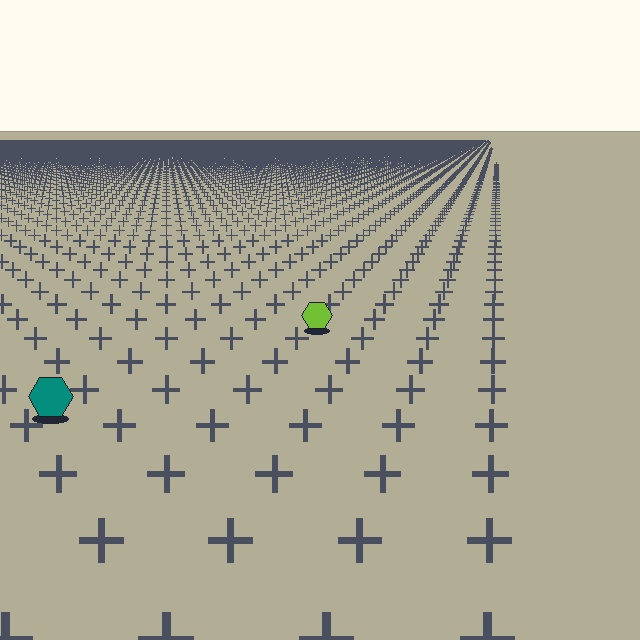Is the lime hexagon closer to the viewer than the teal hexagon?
No. The teal hexagon is closer — you can tell from the texture gradient: the ground texture is coarser near it.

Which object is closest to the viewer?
The teal hexagon is closest. The texture marks near it are larger and more spread out.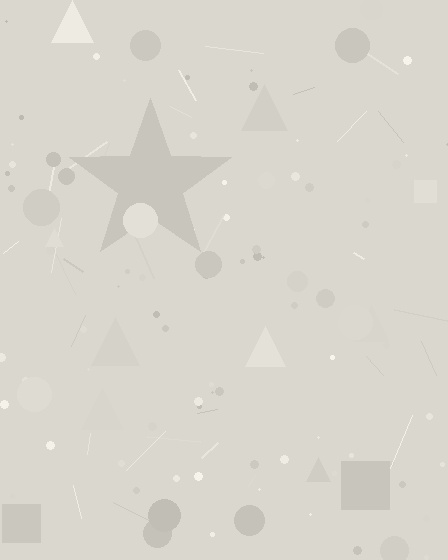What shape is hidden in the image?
A star is hidden in the image.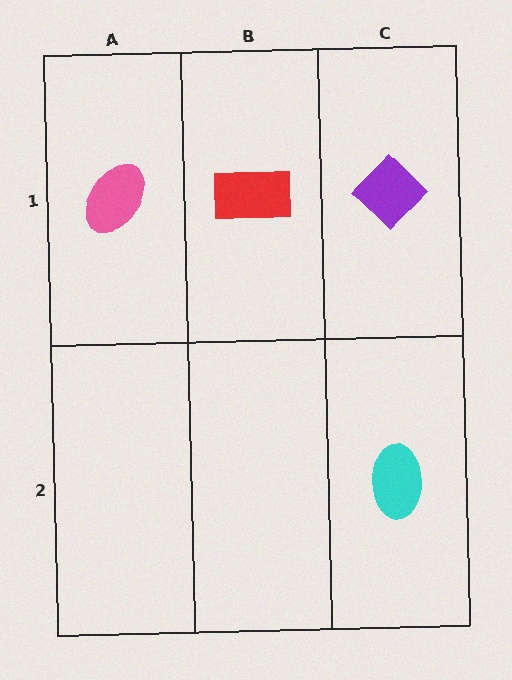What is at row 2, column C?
A cyan ellipse.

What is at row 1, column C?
A purple diamond.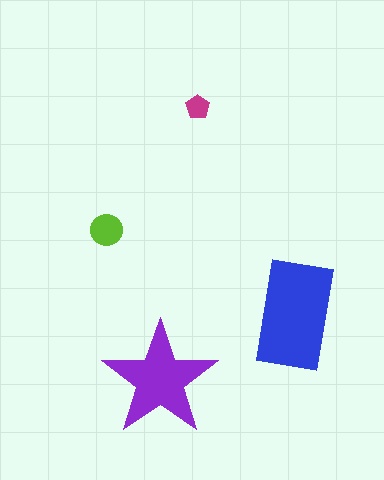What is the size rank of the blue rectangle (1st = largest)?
1st.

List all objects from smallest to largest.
The magenta pentagon, the lime circle, the purple star, the blue rectangle.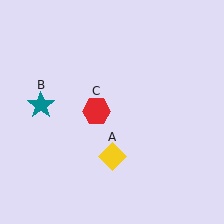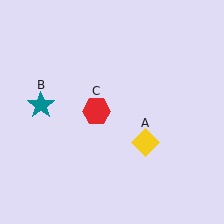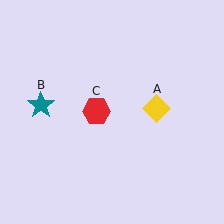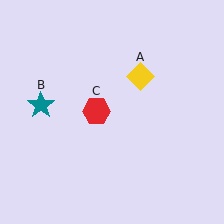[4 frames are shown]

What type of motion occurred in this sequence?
The yellow diamond (object A) rotated counterclockwise around the center of the scene.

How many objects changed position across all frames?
1 object changed position: yellow diamond (object A).